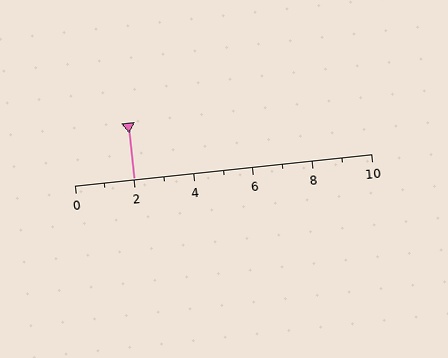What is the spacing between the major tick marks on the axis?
The major ticks are spaced 2 apart.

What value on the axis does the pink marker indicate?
The marker indicates approximately 2.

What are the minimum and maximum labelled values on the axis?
The axis runs from 0 to 10.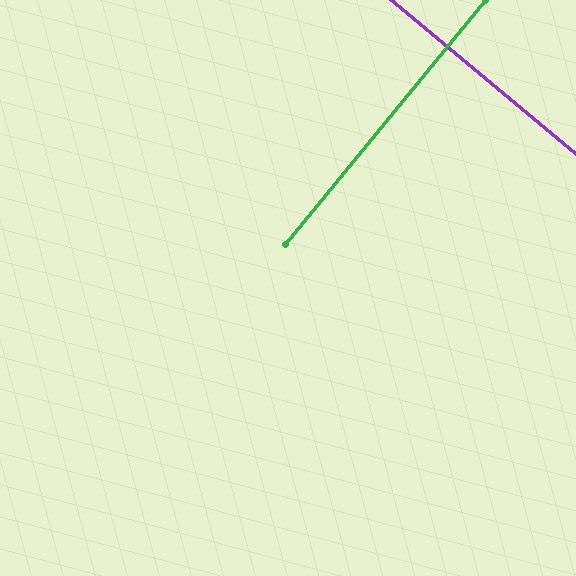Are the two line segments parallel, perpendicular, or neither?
Perpendicular — they meet at approximately 89°.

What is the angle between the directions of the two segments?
Approximately 89 degrees.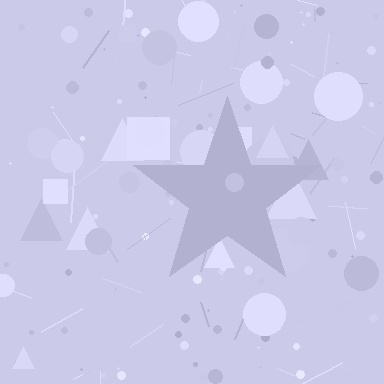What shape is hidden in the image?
A star is hidden in the image.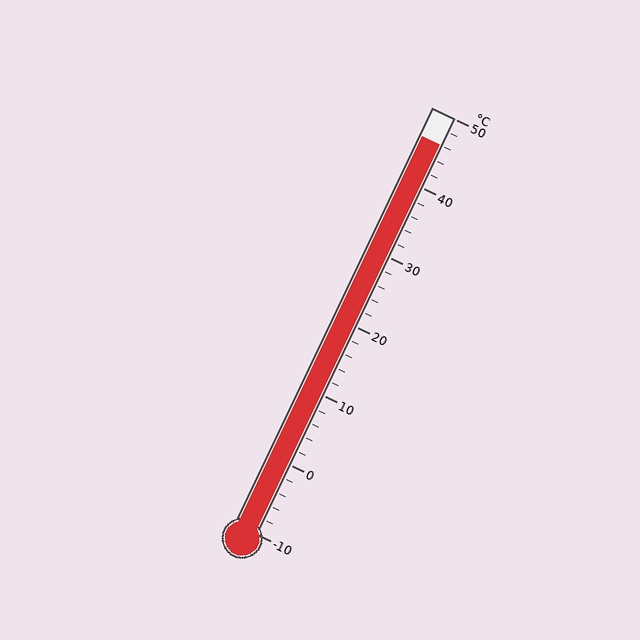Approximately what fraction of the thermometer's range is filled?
The thermometer is filled to approximately 95% of its range.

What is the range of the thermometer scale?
The thermometer scale ranges from -10°C to 50°C.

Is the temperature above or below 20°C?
The temperature is above 20°C.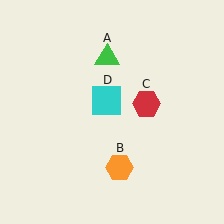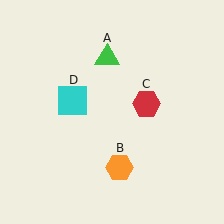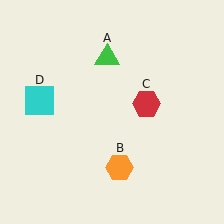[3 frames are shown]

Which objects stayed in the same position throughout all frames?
Green triangle (object A) and orange hexagon (object B) and red hexagon (object C) remained stationary.